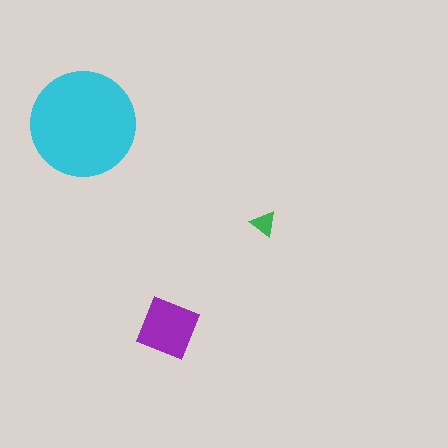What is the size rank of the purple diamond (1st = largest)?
2nd.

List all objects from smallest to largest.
The green triangle, the purple diamond, the cyan circle.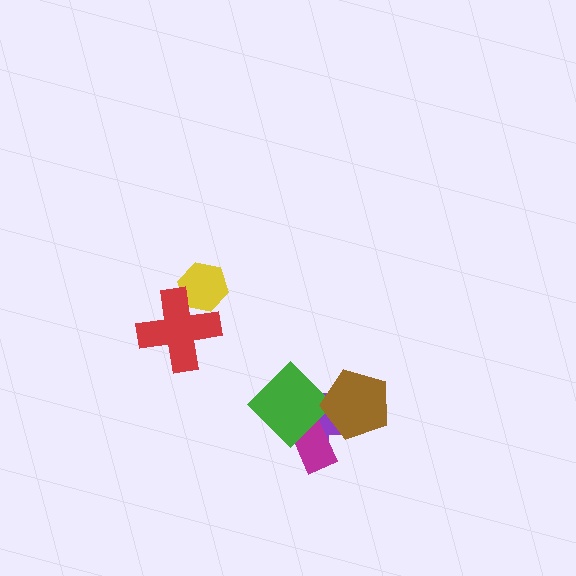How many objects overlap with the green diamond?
3 objects overlap with the green diamond.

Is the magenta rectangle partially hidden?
Yes, it is partially covered by another shape.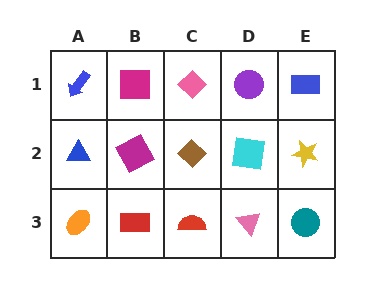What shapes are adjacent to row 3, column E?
A yellow star (row 2, column E), a pink triangle (row 3, column D).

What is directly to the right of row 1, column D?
A blue rectangle.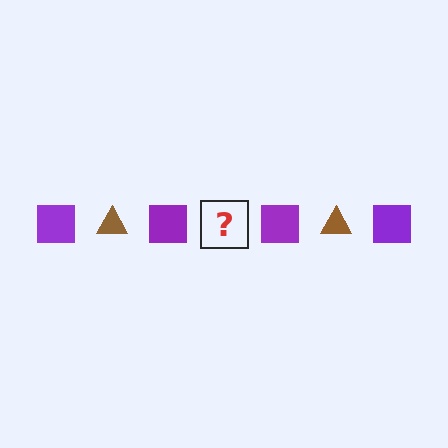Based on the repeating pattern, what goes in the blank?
The blank should be a brown triangle.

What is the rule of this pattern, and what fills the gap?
The rule is that the pattern alternates between purple square and brown triangle. The gap should be filled with a brown triangle.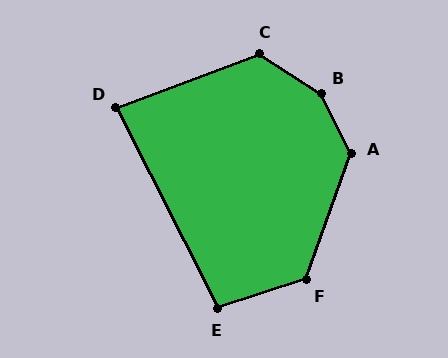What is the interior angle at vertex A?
Approximately 134 degrees (obtuse).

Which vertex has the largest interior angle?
B, at approximately 148 degrees.